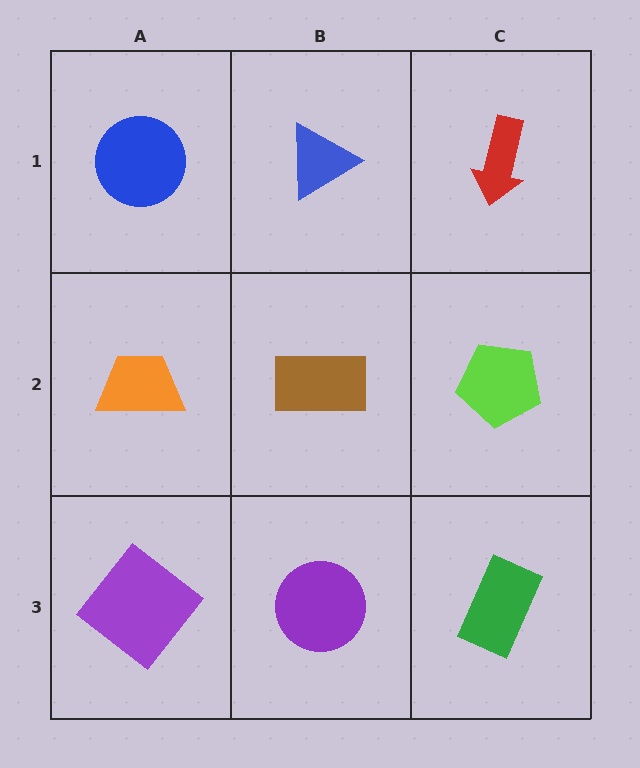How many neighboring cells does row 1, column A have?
2.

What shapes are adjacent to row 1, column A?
An orange trapezoid (row 2, column A), a blue triangle (row 1, column B).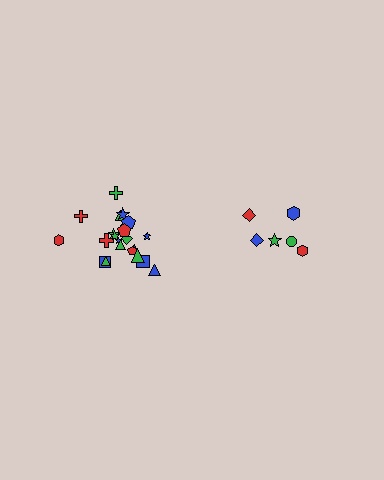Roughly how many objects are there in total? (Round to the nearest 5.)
Roughly 30 objects in total.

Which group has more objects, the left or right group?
The left group.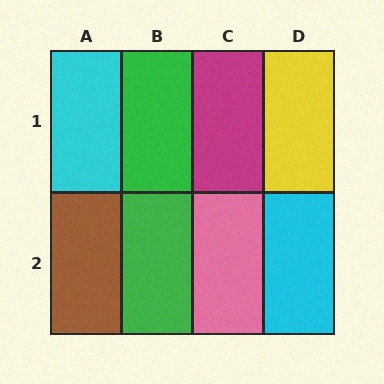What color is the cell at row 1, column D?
Yellow.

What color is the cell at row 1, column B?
Green.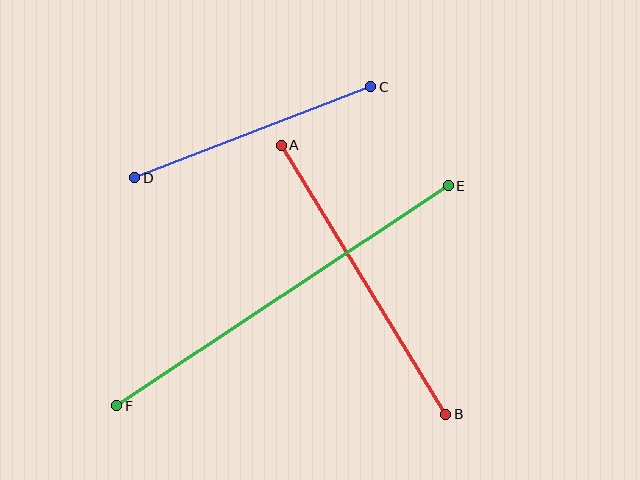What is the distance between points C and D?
The distance is approximately 253 pixels.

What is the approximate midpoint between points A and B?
The midpoint is at approximately (364, 280) pixels.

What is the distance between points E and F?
The distance is approximately 398 pixels.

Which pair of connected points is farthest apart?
Points E and F are farthest apart.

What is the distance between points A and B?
The distance is approximately 315 pixels.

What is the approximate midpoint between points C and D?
The midpoint is at approximately (253, 132) pixels.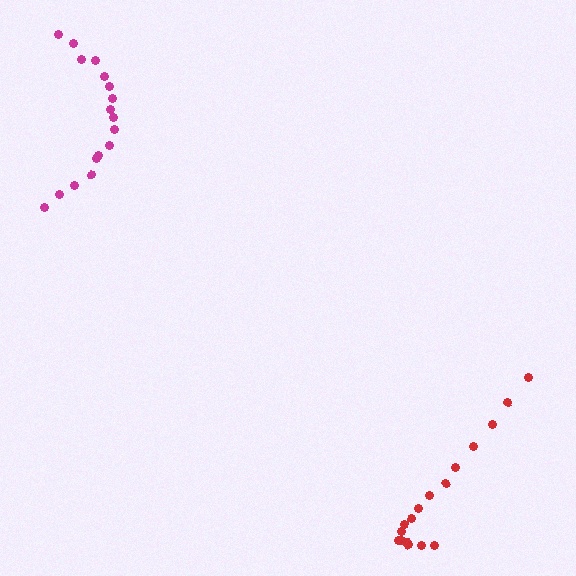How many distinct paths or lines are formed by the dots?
There are 2 distinct paths.